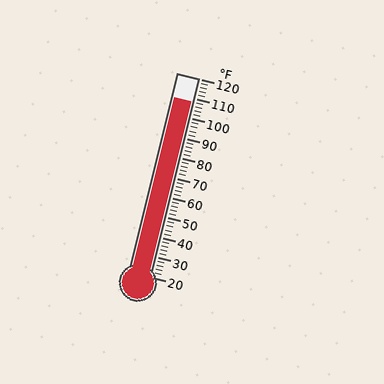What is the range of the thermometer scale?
The thermometer scale ranges from 20°F to 120°F.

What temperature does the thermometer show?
The thermometer shows approximately 108°F.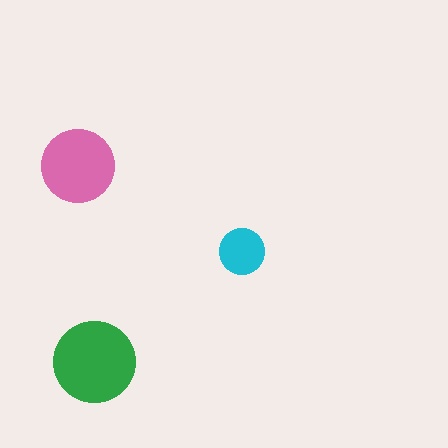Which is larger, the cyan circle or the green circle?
The green one.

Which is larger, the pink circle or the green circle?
The green one.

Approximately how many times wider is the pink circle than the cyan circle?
About 1.5 times wider.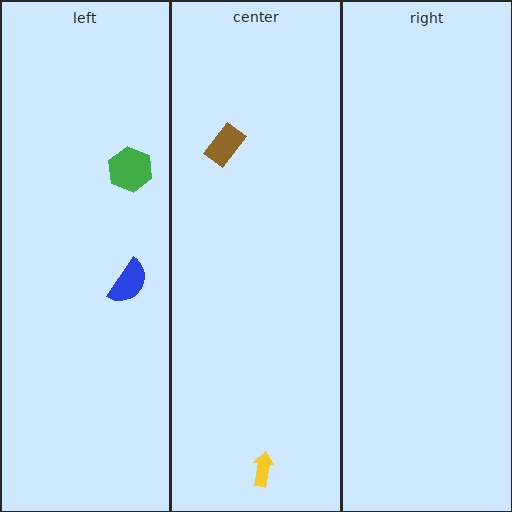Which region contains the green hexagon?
The left region.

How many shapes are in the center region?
2.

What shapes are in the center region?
The yellow arrow, the brown rectangle.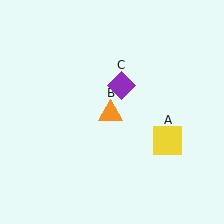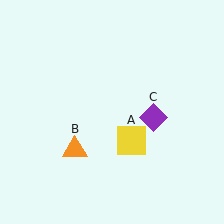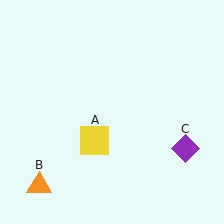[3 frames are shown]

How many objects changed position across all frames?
3 objects changed position: yellow square (object A), orange triangle (object B), purple diamond (object C).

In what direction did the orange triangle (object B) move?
The orange triangle (object B) moved down and to the left.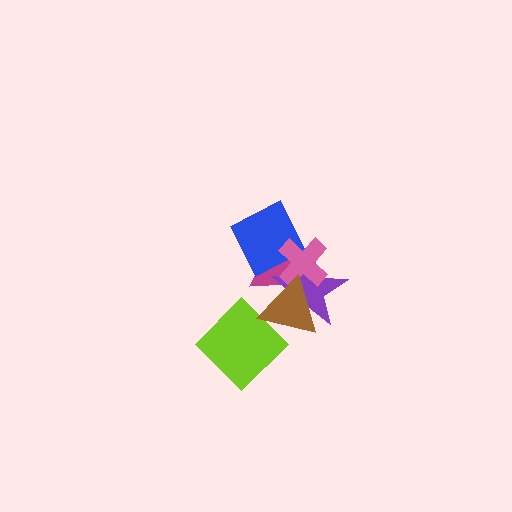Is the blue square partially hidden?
Yes, it is partially covered by another shape.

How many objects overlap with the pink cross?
4 objects overlap with the pink cross.